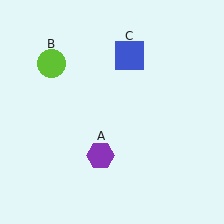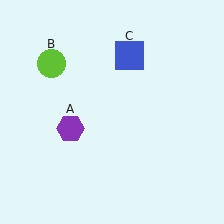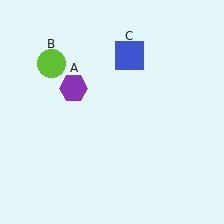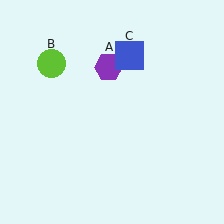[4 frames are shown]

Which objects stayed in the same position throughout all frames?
Lime circle (object B) and blue square (object C) remained stationary.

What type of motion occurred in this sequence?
The purple hexagon (object A) rotated clockwise around the center of the scene.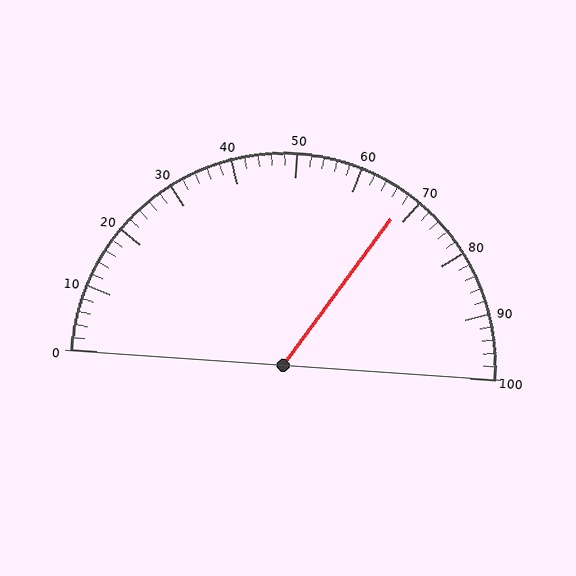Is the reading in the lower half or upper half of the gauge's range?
The reading is in the upper half of the range (0 to 100).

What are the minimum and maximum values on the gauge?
The gauge ranges from 0 to 100.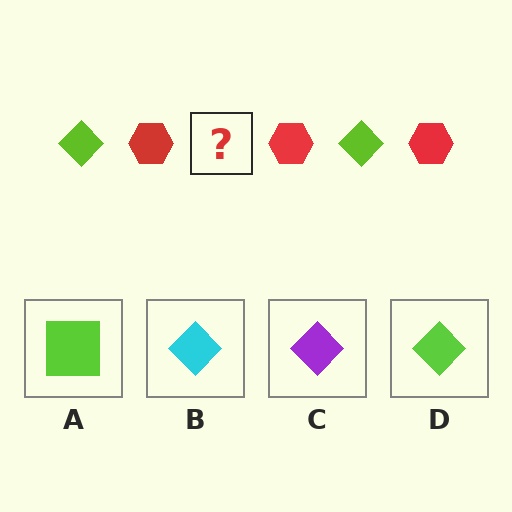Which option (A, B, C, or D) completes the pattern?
D.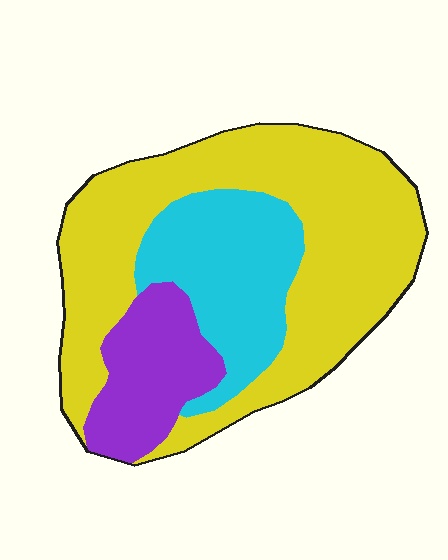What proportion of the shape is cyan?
Cyan takes up about one quarter (1/4) of the shape.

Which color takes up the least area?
Purple, at roughly 15%.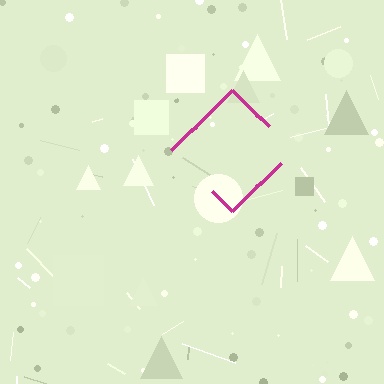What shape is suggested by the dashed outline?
The dashed outline suggests a diamond.